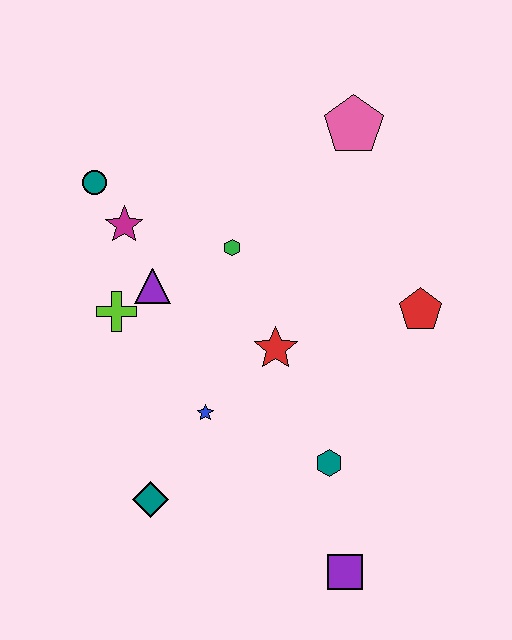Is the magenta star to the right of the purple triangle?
No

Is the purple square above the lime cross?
No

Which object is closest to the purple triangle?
The lime cross is closest to the purple triangle.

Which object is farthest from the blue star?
The pink pentagon is farthest from the blue star.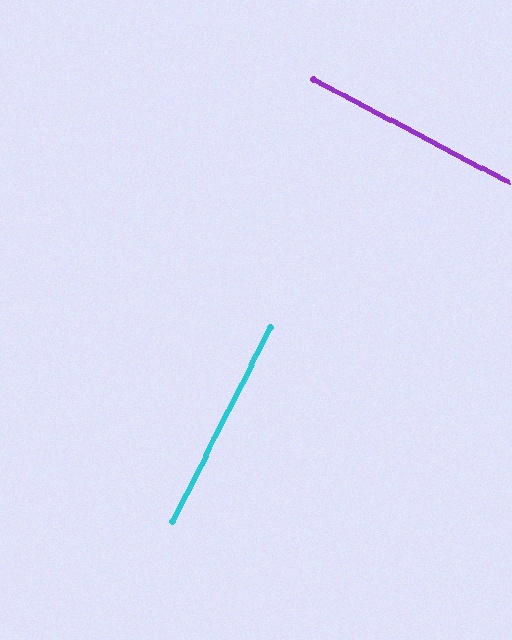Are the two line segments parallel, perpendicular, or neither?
Perpendicular — they meet at approximately 89°.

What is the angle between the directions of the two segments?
Approximately 89 degrees.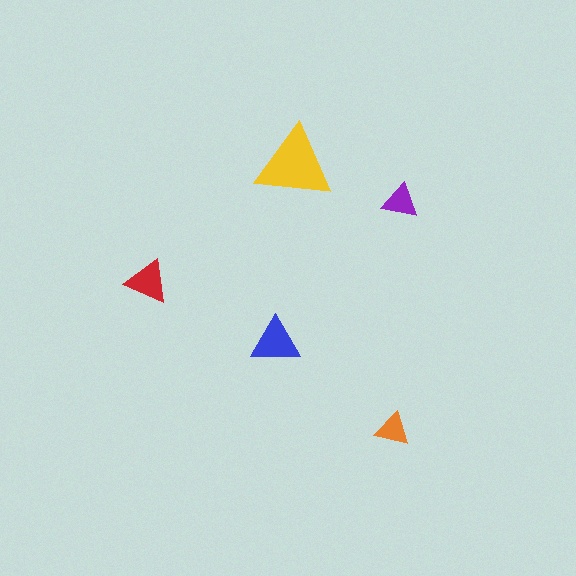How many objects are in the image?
There are 5 objects in the image.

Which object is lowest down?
The orange triangle is bottommost.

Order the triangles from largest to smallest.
the yellow one, the blue one, the red one, the purple one, the orange one.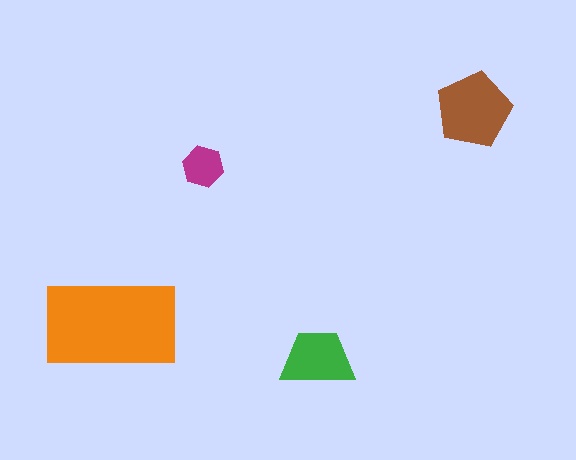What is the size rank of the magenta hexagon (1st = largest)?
4th.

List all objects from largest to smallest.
The orange rectangle, the brown pentagon, the green trapezoid, the magenta hexagon.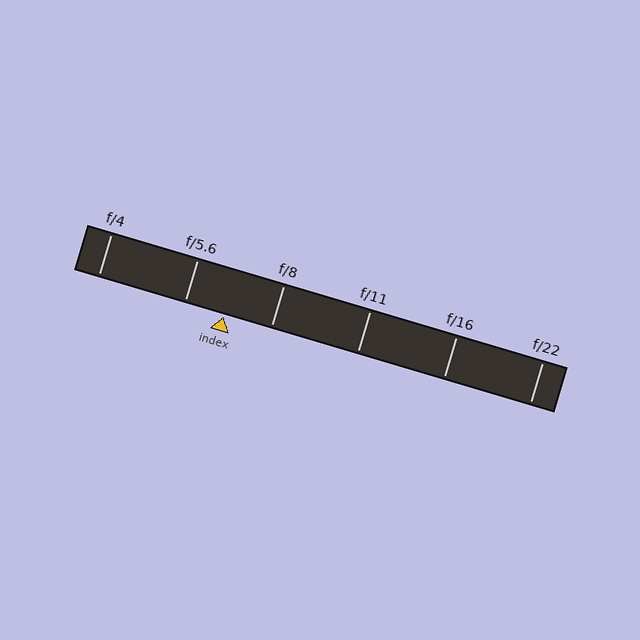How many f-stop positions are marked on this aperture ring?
There are 6 f-stop positions marked.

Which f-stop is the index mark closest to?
The index mark is closest to f/5.6.